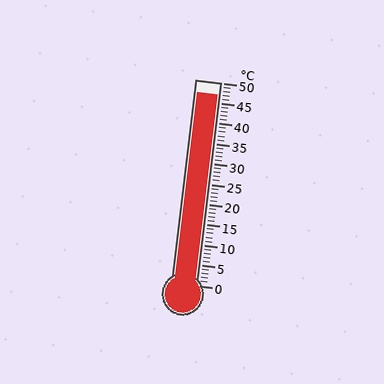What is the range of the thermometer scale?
The thermometer scale ranges from 0°C to 50°C.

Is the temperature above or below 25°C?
The temperature is above 25°C.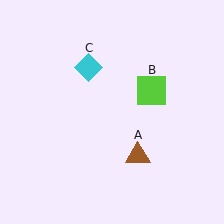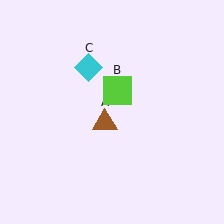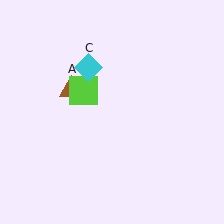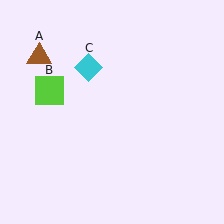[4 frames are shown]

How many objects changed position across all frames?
2 objects changed position: brown triangle (object A), lime square (object B).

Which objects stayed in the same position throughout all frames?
Cyan diamond (object C) remained stationary.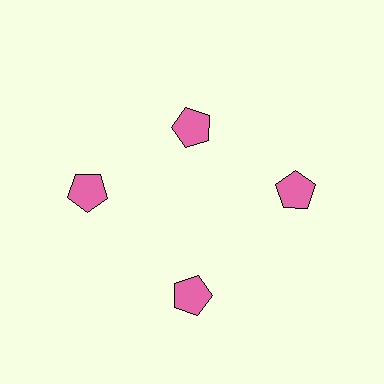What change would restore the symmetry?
The symmetry would be restored by moving it outward, back onto the ring so that all 4 pentagons sit at equal angles and equal distance from the center.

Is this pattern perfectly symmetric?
No. The 4 pink pentagons are arranged in a ring, but one element near the 12 o'clock position is pulled inward toward the center, breaking the 4-fold rotational symmetry.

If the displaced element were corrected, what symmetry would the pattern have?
It would have 4-fold rotational symmetry — the pattern would map onto itself every 90 degrees.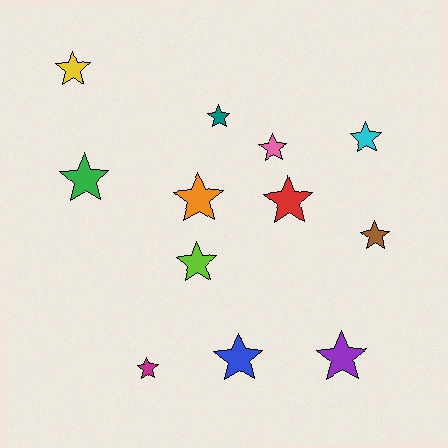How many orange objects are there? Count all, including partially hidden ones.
There is 1 orange object.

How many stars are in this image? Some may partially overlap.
There are 12 stars.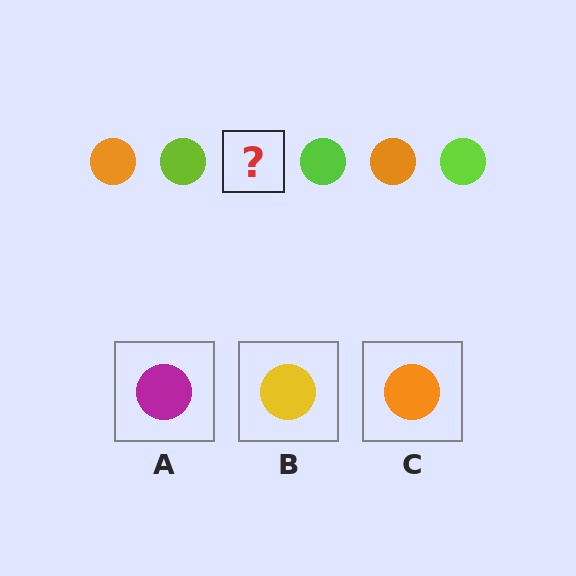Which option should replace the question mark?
Option C.